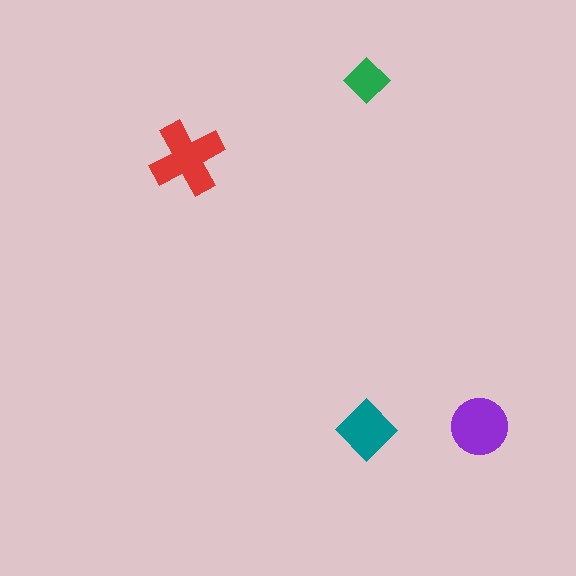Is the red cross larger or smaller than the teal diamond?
Larger.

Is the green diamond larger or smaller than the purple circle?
Smaller.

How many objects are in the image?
There are 4 objects in the image.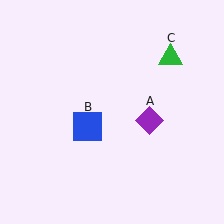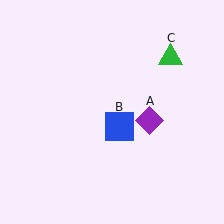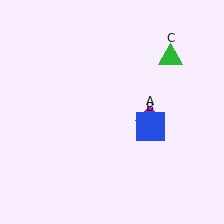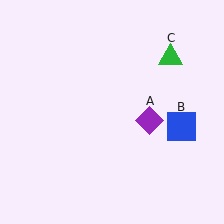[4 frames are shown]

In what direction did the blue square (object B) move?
The blue square (object B) moved right.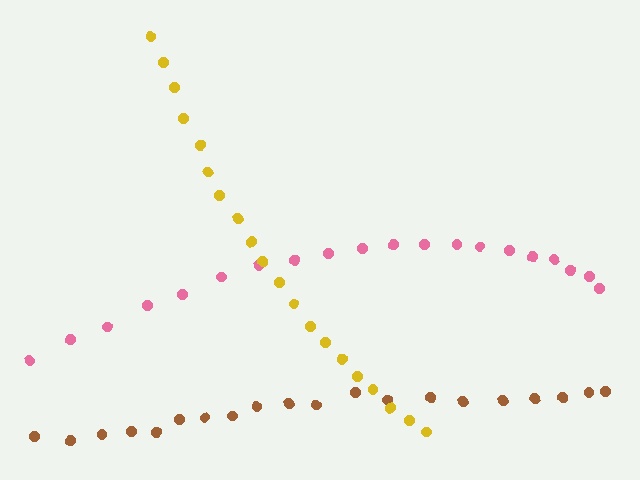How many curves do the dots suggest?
There are 3 distinct paths.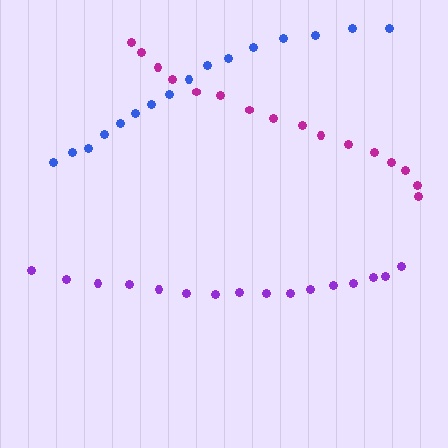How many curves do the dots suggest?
There are 3 distinct paths.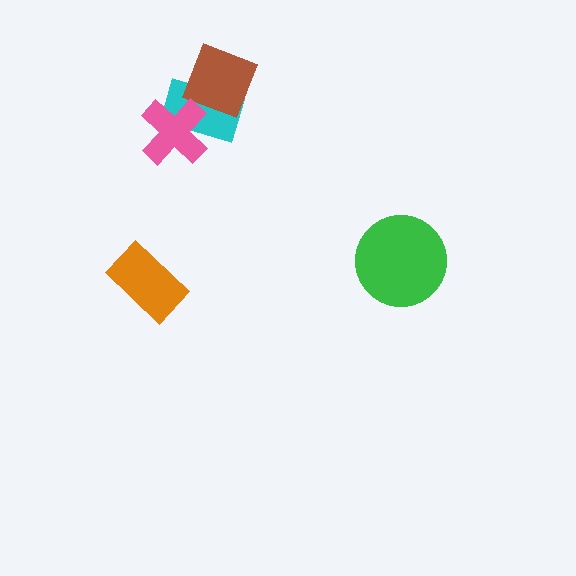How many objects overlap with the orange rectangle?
0 objects overlap with the orange rectangle.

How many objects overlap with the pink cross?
1 object overlaps with the pink cross.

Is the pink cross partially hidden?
No, no other shape covers it.